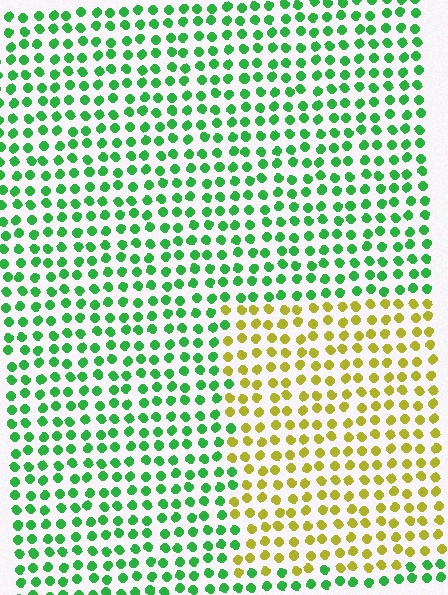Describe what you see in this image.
The image is filled with small green elements in a uniform arrangement. A rectangle-shaped region is visible where the elements are tinted to a slightly different hue, forming a subtle color boundary.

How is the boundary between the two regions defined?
The boundary is defined purely by a slight shift in hue (about 67 degrees). Spacing, size, and orientation are identical on both sides.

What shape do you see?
I see a rectangle.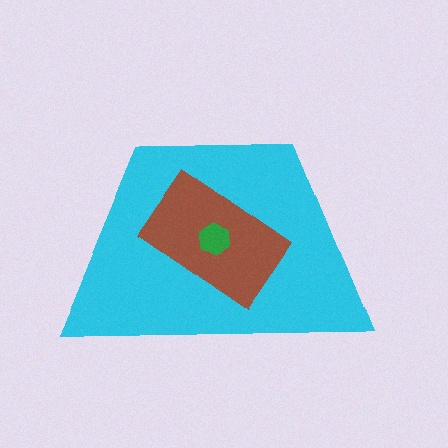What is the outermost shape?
The cyan trapezoid.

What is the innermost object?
The green hexagon.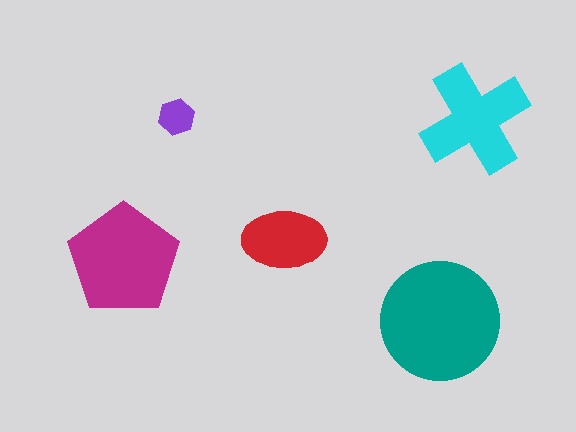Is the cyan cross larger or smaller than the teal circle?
Smaller.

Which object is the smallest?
The purple hexagon.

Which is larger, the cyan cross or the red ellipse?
The cyan cross.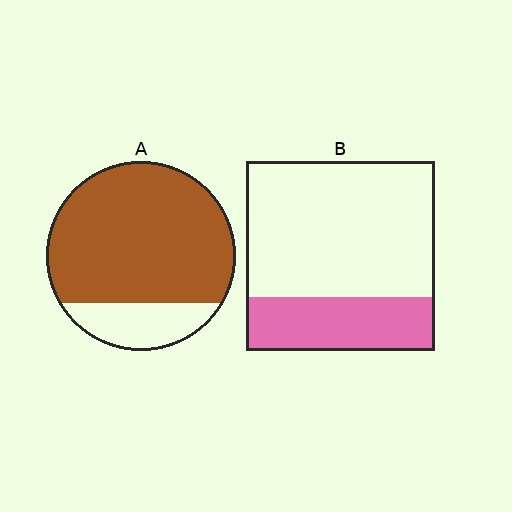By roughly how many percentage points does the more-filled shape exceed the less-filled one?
By roughly 50 percentage points (A over B).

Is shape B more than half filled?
No.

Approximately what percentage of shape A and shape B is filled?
A is approximately 80% and B is approximately 30%.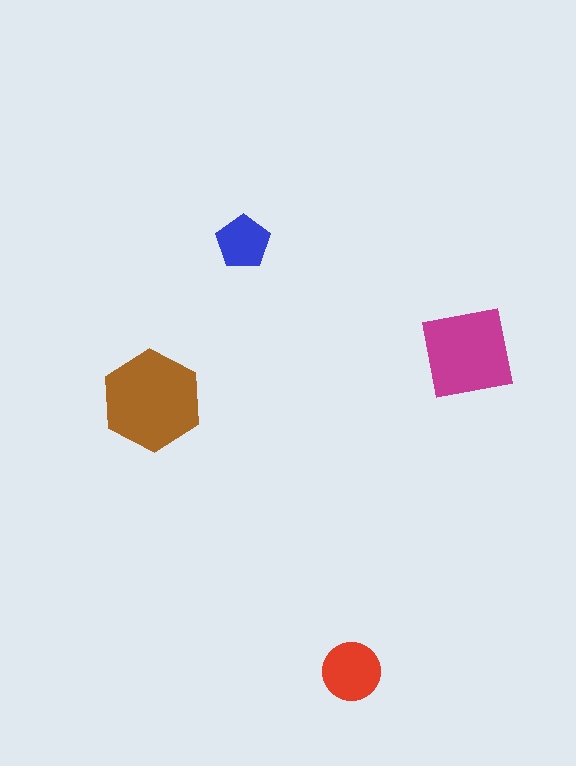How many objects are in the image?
There are 4 objects in the image.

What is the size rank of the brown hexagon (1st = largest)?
1st.